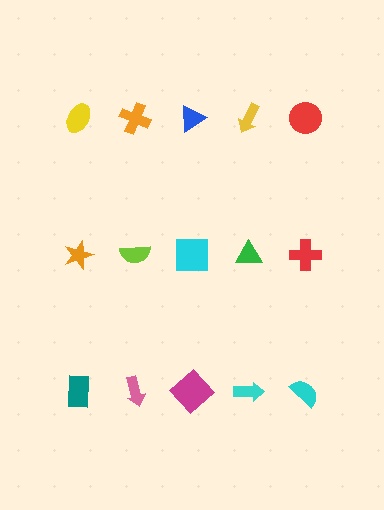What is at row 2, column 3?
A cyan square.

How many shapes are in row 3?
5 shapes.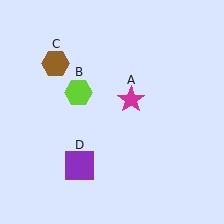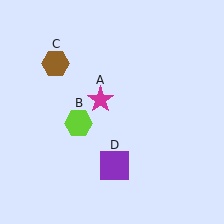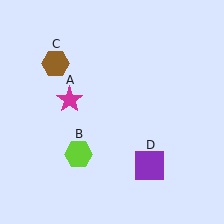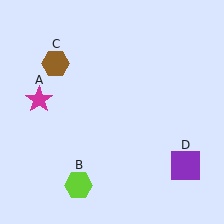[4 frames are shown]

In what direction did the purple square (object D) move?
The purple square (object D) moved right.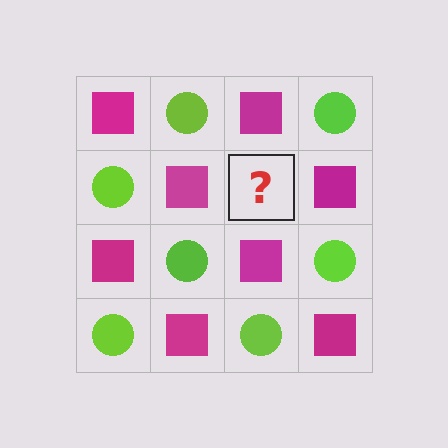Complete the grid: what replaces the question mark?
The question mark should be replaced with a lime circle.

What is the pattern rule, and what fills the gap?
The rule is that it alternates magenta square and lime circle in a checkerboard pattern. The gap should be filled with a lime circle.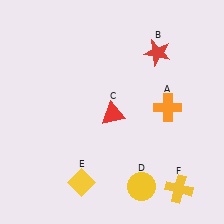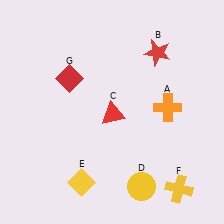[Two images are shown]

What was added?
A red diamond (G) was added in Image 2.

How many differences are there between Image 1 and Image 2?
There is 1 difference between the two images.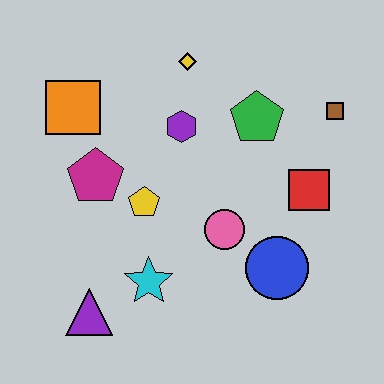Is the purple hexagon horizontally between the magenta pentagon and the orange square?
No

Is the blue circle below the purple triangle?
No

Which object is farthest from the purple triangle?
The brown square is farthest from the purple triangle.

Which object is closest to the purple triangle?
The cyan star is closest to the purple triangle.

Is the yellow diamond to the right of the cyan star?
Yes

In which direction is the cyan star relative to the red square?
The cyan star is to the left of the red square.